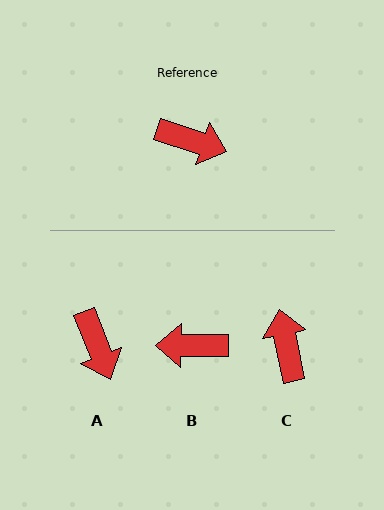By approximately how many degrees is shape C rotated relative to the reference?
Approximately 120 degrees counter-clockwise.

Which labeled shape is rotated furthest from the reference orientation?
B, about 162 degrees away.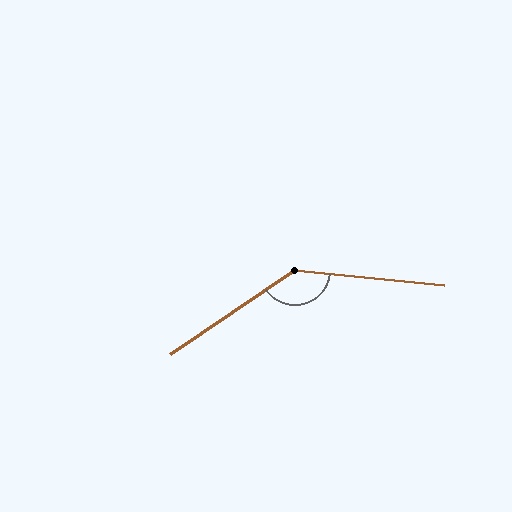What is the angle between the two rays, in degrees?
Approximately 140 degrees.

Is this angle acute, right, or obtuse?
It is obtuse.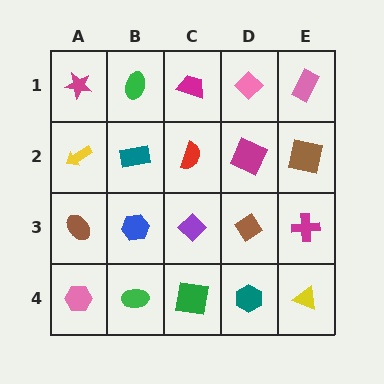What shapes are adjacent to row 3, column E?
A brown square (row 2, column E), a yellow triangle (row 4, column E), a brown diamond (row 3, column D).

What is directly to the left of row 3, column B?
A brown ellipse.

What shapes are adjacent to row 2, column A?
A magenta star (row 1, column A), a brown ellipse (row 3, column A), a teal rectangle (row 2, column B).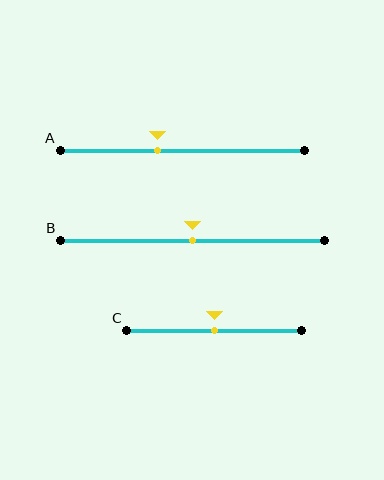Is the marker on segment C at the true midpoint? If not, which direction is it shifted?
Yes, the marker on segment C is at the true midpoint.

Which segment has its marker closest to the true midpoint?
Segment B has its marker closest to the true midpoint.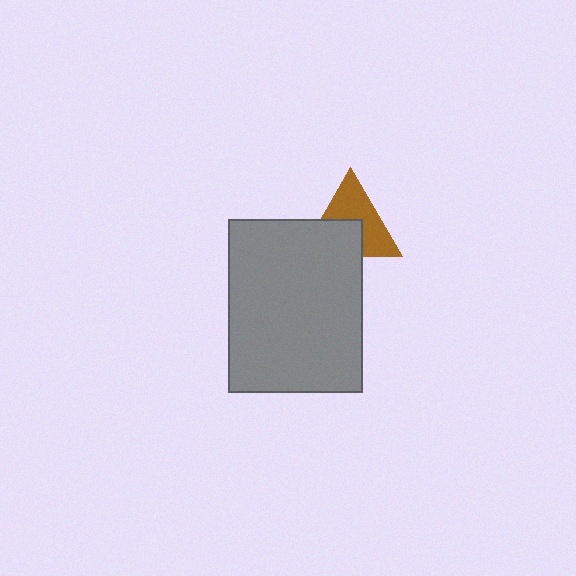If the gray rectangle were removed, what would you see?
You would see the complete brown triangle.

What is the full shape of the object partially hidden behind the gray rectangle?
The partially hidden object is a brown triangle.